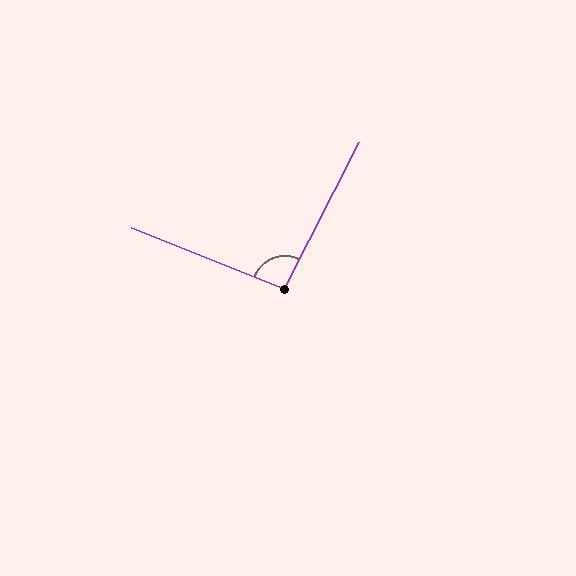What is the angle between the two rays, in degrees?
Approximately 95 degrees.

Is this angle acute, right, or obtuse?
It is obtuse.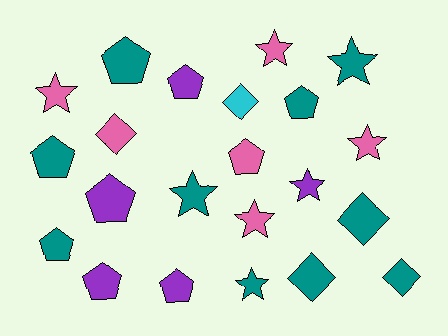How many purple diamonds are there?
There are no purple diamonds.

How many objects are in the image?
There are 22 objects.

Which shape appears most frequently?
Pentagon, with 9 objects.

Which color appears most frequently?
Teal, with 10 objects.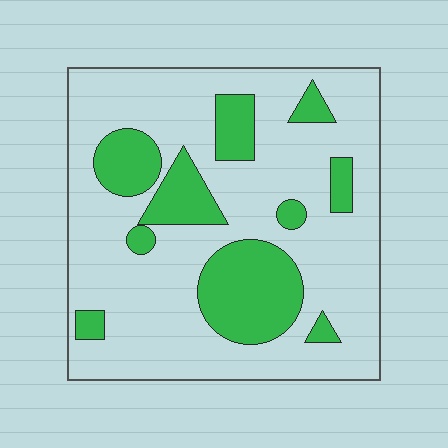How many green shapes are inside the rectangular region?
10.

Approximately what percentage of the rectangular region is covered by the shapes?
Approximately 25%.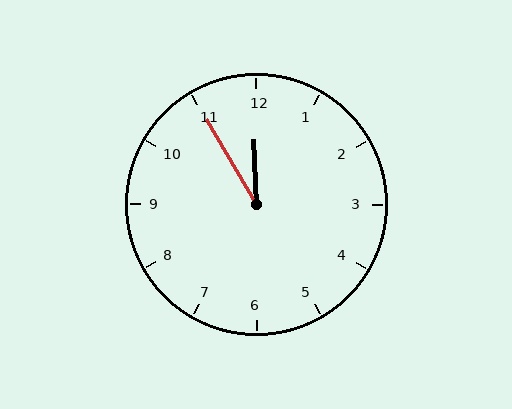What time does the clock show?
11:55.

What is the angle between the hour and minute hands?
Approximately 28 degrees.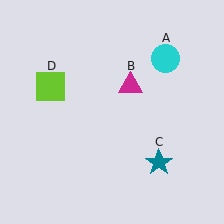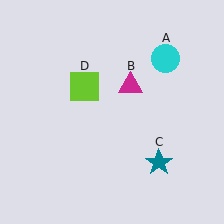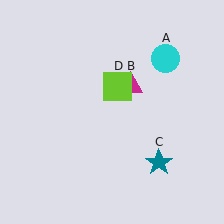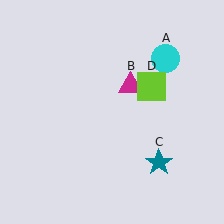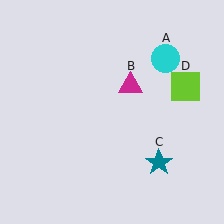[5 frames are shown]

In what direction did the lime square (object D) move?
The lime square (object D) moved right.